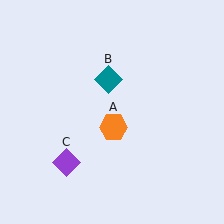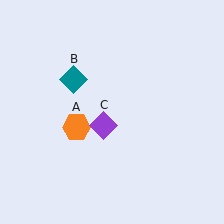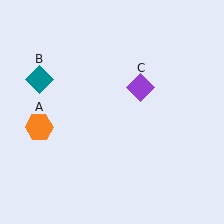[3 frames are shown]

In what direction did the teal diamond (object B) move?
The teal diamond (object B) moved left.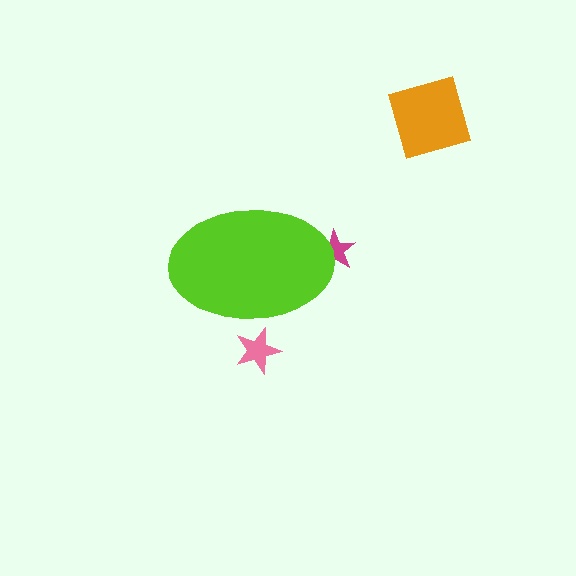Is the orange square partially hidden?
No, the orange square is fully visible.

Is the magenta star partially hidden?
Yes, the magenta star is partially hidden behind the lime ellipse.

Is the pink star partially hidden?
Yes, the pink star is partially hidden behind the lime ellipse.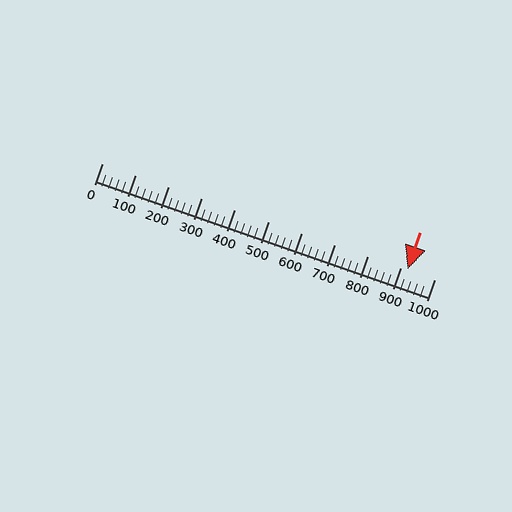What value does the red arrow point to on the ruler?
The red arrow points to approximately 920.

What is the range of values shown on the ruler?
The ruler shows values from 0 to 1000.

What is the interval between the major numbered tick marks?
The major tick marks are spaced 100 units apart.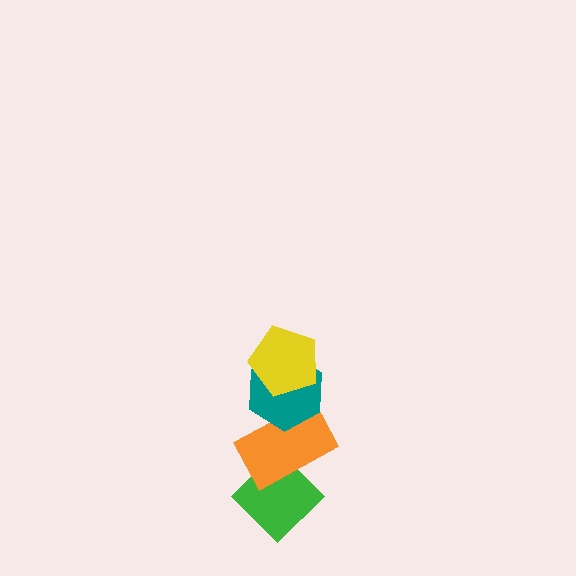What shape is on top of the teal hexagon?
The yellow pentagon is on top of the teal hexagon.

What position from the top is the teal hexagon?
The teal hexagon is 2nd from the top.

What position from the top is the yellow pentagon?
The yellow pentagon is 1st from the top.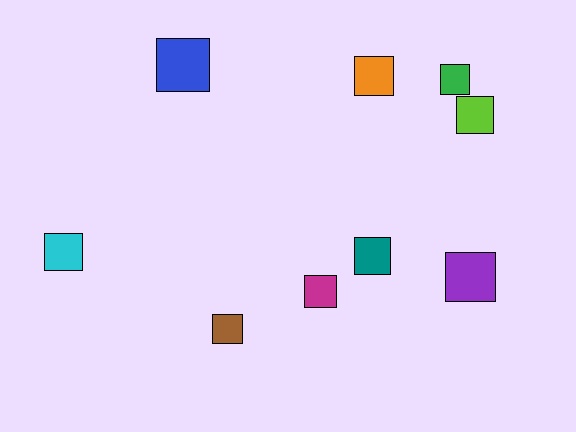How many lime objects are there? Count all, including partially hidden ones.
There is 1 lime object.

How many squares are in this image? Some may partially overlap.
There are 9 squares.